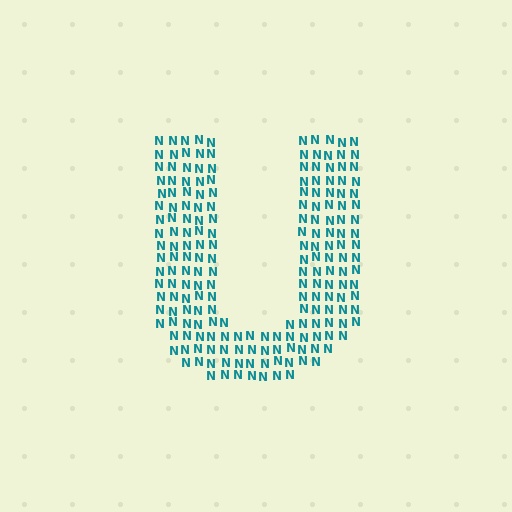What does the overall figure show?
The overall figure shows the letter U.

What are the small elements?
The small elements are letter N's.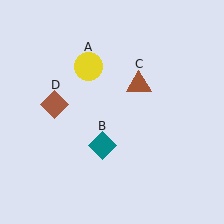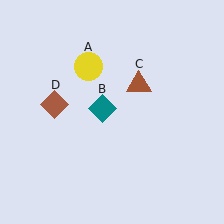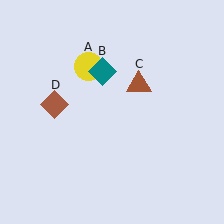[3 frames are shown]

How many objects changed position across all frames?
1 object changed position: teal diamond (object B).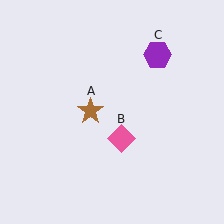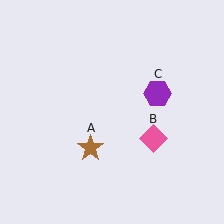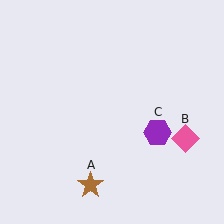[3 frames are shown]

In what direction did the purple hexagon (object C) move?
The purple hexagon (object C) moved down.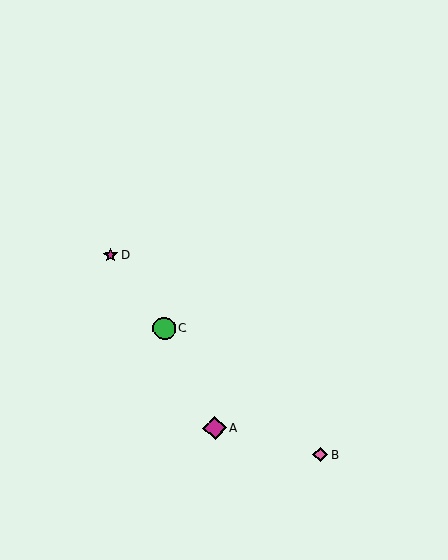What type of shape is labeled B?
Shape B is a pink diamond.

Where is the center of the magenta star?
The center of the magenta star is at (111, 255).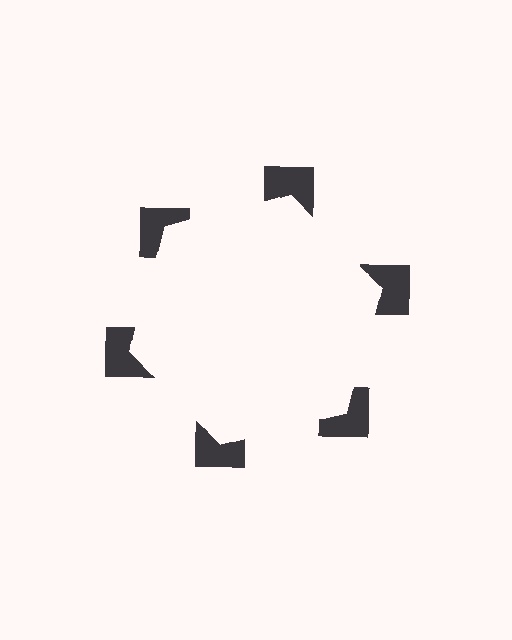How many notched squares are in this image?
There are 6 — one at each vertex of the illusory hexagon.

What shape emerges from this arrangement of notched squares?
An illusory hexagon — its edges are inferred from the aligned wedge cuts in the notched squares, not physically drawn.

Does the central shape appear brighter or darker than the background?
It typically appears slightly brighter than the background, even though no actual brightness change is drawn.